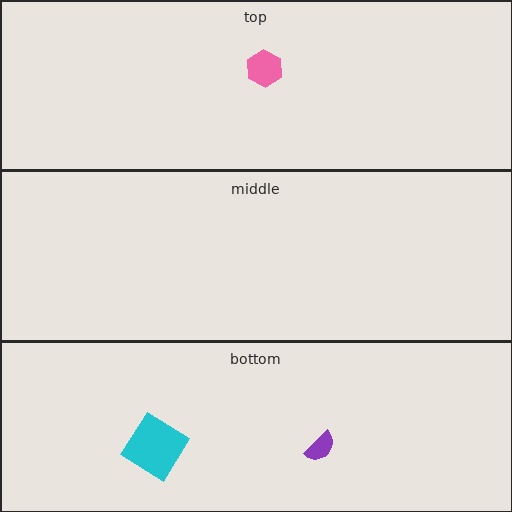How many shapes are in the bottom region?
2.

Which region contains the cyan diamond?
The bottom region.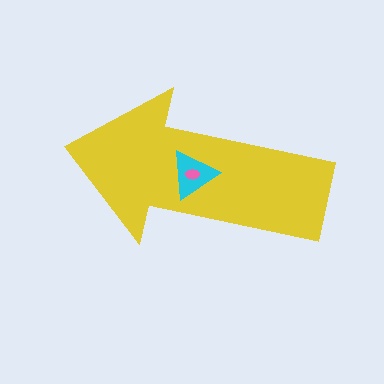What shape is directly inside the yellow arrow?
The cyan triangle.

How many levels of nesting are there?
3.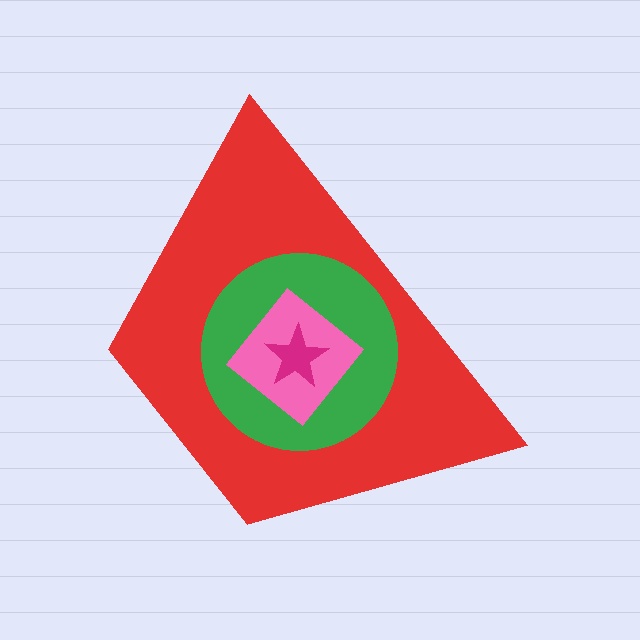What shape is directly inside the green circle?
The pink diamond.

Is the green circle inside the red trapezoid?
Yes.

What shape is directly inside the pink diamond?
The magenta star.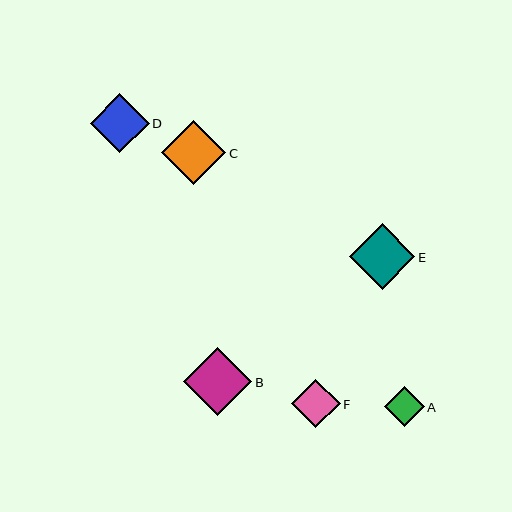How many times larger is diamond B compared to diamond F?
Diamond B is approximately 1.4 times the size of diamond F.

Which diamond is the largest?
Diamond B is the largest with a size of approximately 68 pixels.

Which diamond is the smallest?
Diamond A is the smallest with a size of approximately 40 pixels.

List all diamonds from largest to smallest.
From largest to smallest: B, E, C, D, F, A.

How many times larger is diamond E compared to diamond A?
Diamond E is approximately 1.6 times the size of diamond A.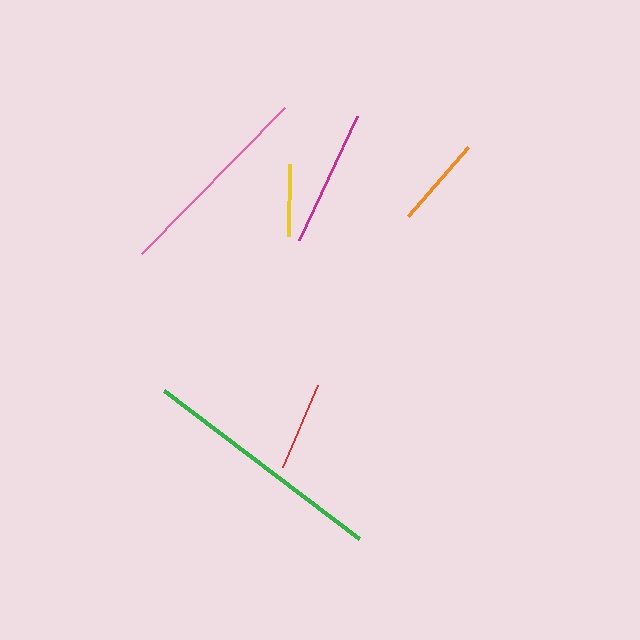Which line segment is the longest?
The green line is the longest at approximately 244 pixels.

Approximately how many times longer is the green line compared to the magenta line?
The green line is approximately 1.8 times the length of the magenta line.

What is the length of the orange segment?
The orange segment is approximately 92 pixels long.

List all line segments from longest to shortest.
From longest to shortest: green, pink, magenta, orange, red, yellow.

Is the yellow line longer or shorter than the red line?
The red line is longer than the yellow line.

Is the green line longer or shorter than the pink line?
The green line is longer than the pink line.